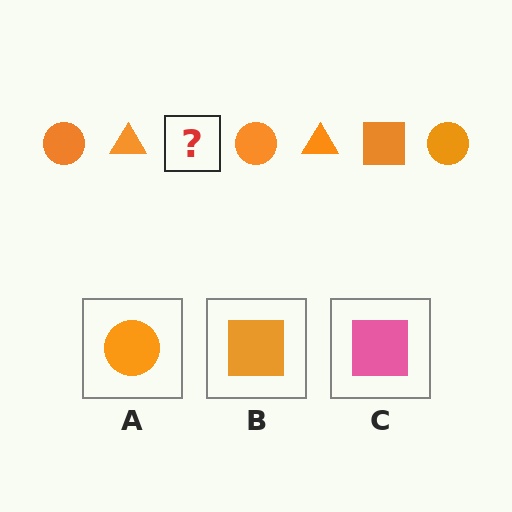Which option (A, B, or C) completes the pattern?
B.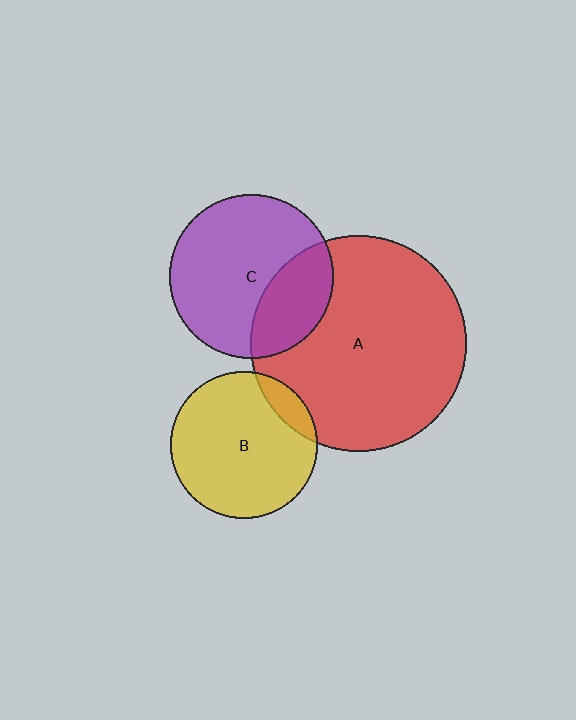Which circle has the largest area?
Circle A (red).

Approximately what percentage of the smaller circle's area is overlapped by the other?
Approximately 30%.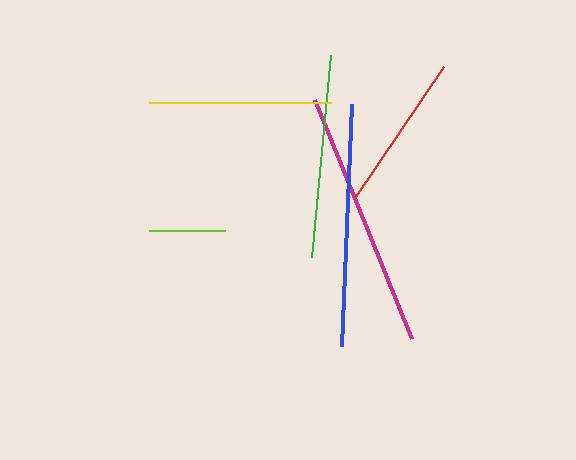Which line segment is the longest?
The magenta line is the longest at approximately 258 pixels.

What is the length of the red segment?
The red segment is approximately 157 pixels long.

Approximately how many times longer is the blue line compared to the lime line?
The blue line is approximately 3.2 times the length of the lime line.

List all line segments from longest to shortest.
From longest to shortest: magenta, blue, green, yellow, red, lime.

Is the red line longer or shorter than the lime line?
The red line is longer than the lime line.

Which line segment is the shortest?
The lime line is the shortest at approximately 75 pixels.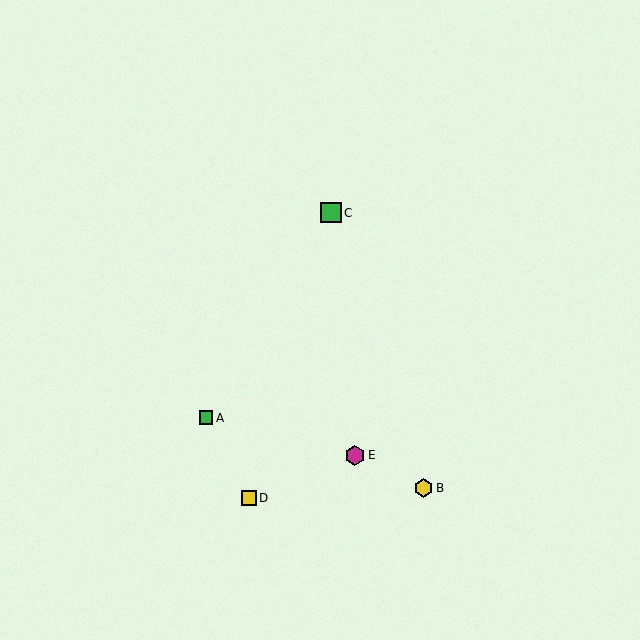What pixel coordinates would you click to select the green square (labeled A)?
Click at (206, 418) to select the green square A.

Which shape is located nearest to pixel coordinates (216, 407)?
The green square (labeled A) at (206, 418) is nearest to that location.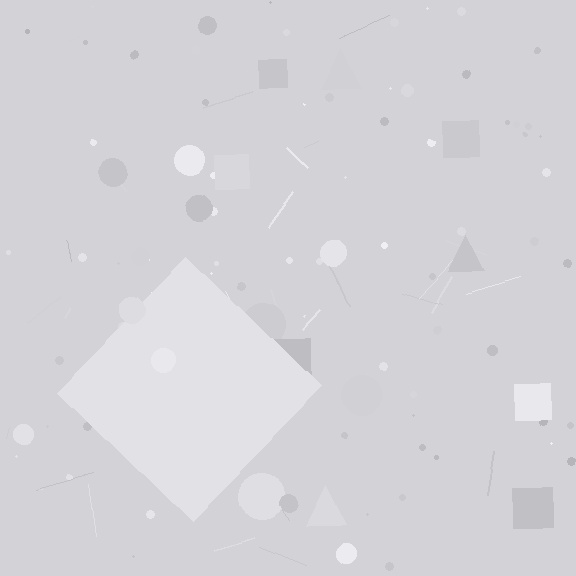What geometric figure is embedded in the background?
A diamond is embedded in the background.